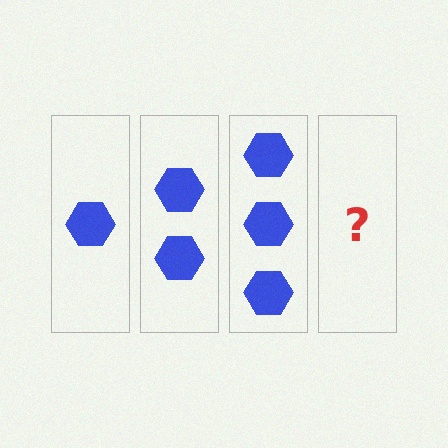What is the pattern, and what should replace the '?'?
The pattern is that each step adds one more hexagon. The '?' should be 4 hexagons.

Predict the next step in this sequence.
The next step is 4 hexagons.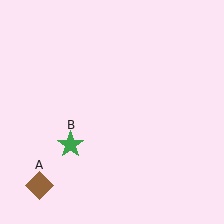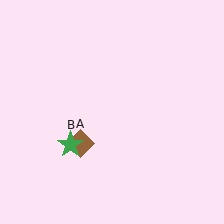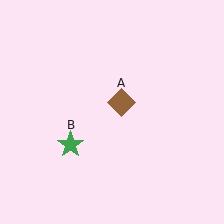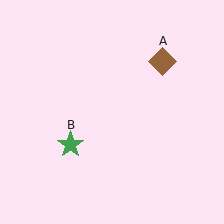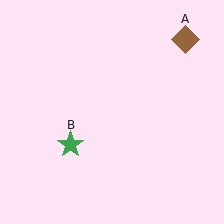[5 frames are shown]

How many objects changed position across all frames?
1 object changed position: brown diamond (object A).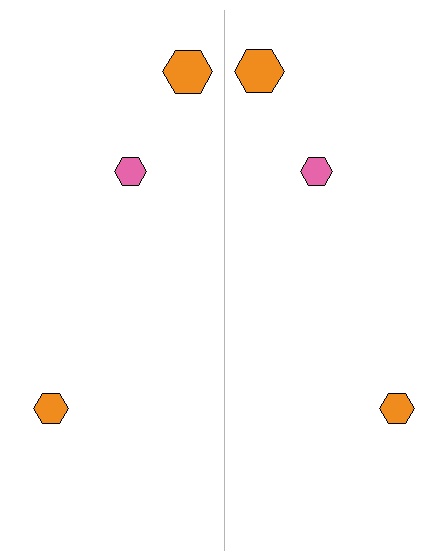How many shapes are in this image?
There are 6 shapes in this image.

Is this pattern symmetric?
Yes, this pattern has bilateral (reflection) symmetry.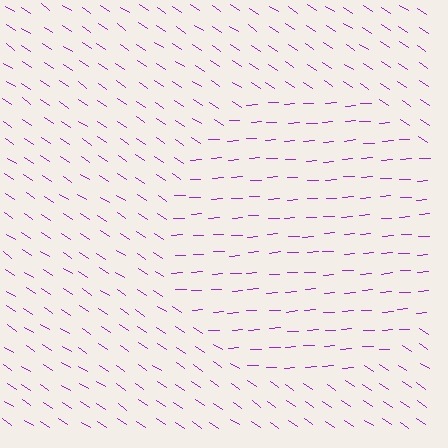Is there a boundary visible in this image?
Yes, there is a texture boundary formed by a change in line orientation.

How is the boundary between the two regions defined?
The boundary is defined purely by a change in line orientation (approximately 37 degrees difference). All lines are the same color and thickness.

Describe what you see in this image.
The image is filled with small purple line segments. A circle region in the image has lines oriented differently from the surrounding lines, creating a visible texture boundary.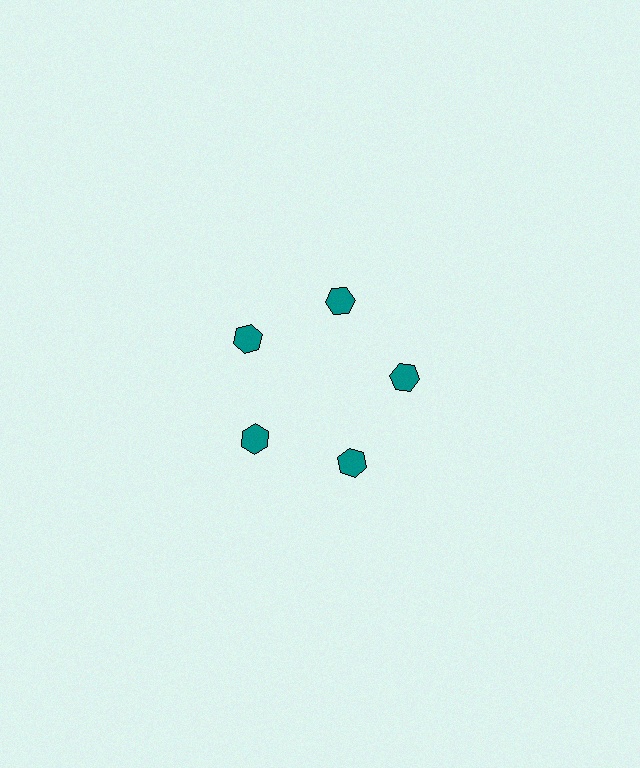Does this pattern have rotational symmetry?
Yes, this pattern has 5-fold rotational symmetry. It looks the same after rotating 72 degrees around the center.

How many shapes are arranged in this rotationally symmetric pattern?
There are 5 shapes, arranged in 5 groups of 1.